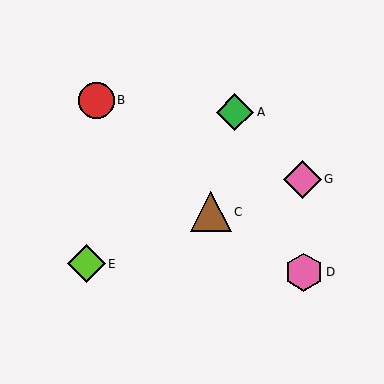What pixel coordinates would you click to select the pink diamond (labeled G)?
Click at (302, 179) to select the pink diamond G.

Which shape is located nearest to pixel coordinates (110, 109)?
The red circle (labeled B) at (96, 100) is nearest to that location.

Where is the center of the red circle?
The center of the red circle is at (96, 100).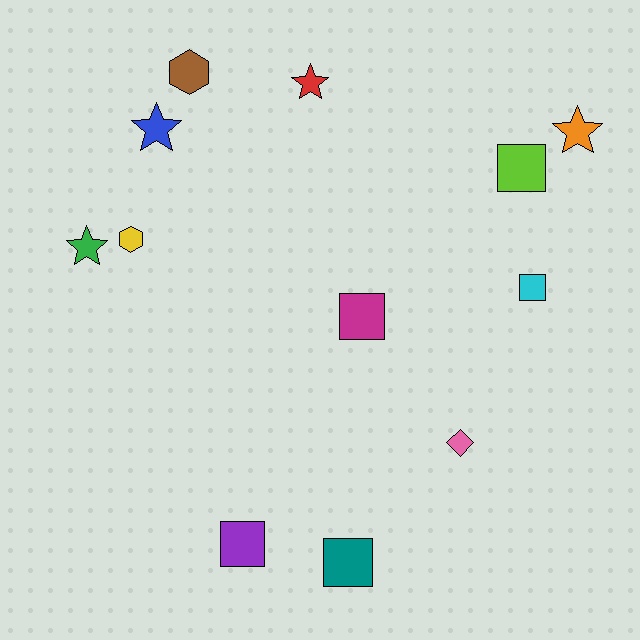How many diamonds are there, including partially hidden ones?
There is 1 diamond.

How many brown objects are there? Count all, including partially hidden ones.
There is 1 brown object.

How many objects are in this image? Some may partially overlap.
There are 12 objects.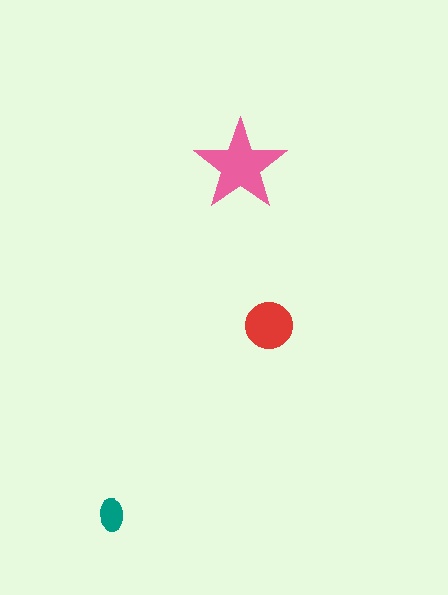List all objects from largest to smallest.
The pink star, the red circle, the teal ellipse.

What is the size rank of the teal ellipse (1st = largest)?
3rd.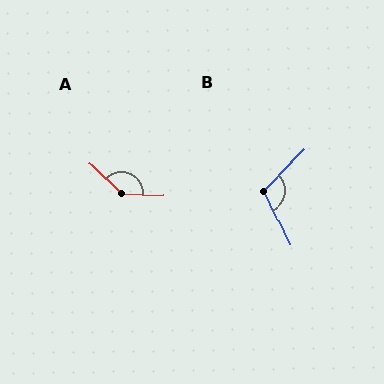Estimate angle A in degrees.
Approximately 139 degrees.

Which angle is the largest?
A, at approximately 139 degrees.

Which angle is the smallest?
B, at approximately 109 degrees.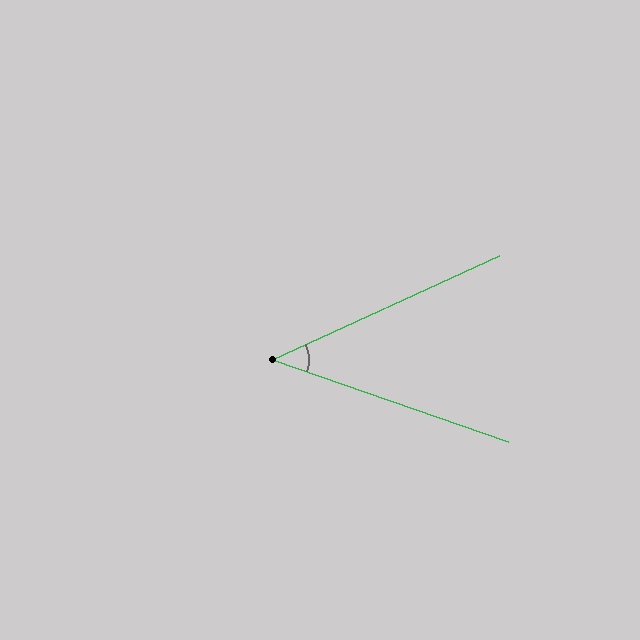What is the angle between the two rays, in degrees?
Approximately 44 degrees.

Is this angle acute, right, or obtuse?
It is acute.